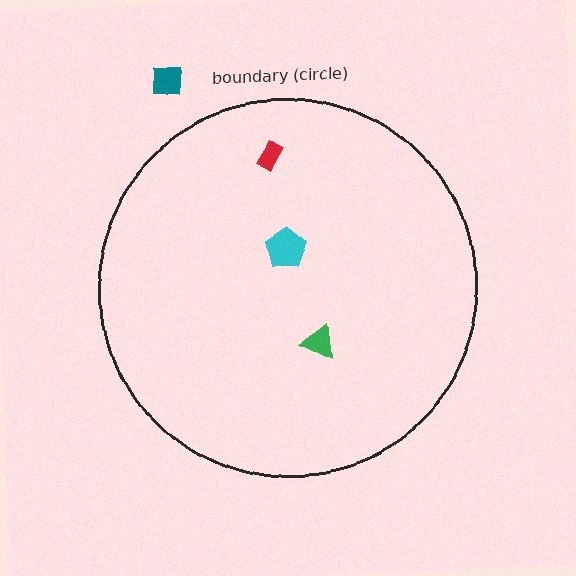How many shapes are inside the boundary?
3 inside, 1 outside.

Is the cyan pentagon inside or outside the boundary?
Inside.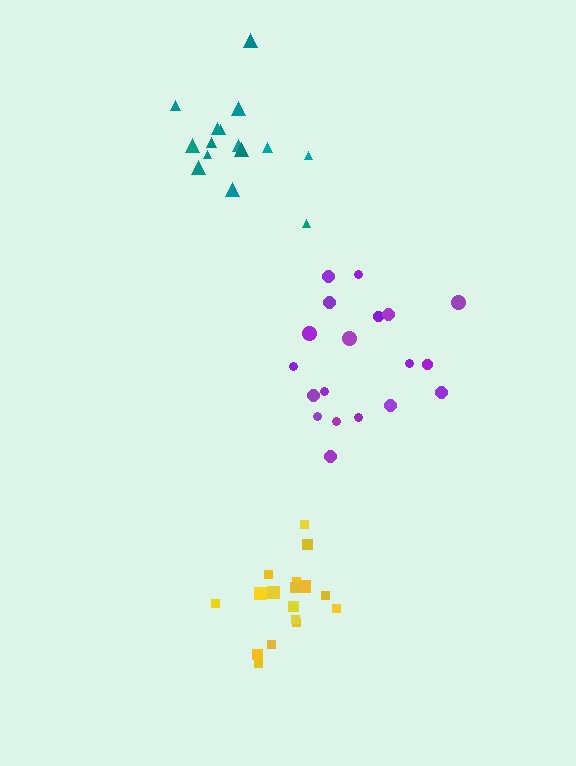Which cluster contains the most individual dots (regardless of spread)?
Purple (19).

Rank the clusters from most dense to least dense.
yellow, teal, purple.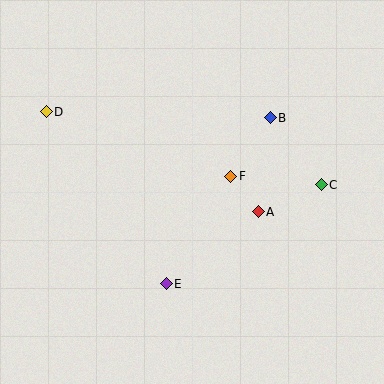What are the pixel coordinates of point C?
Point C is at (321, 185).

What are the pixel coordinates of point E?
Point E is at (166, 284).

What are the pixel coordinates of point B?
Point B is at (270, 118).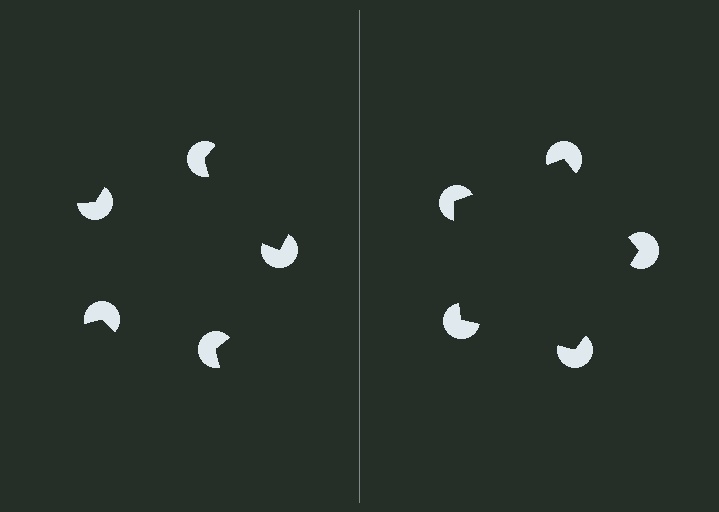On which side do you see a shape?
An illusory pentagon appears on the right side. On the left side the wedge cuts are rotated, so no coherent shape forms.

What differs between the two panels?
The pac-man discs are positioned identically on both sides; only the wedge orientations differ. On the right they align to a pentagon; on the left they are misaligned.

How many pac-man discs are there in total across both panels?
10 — 5 on each side.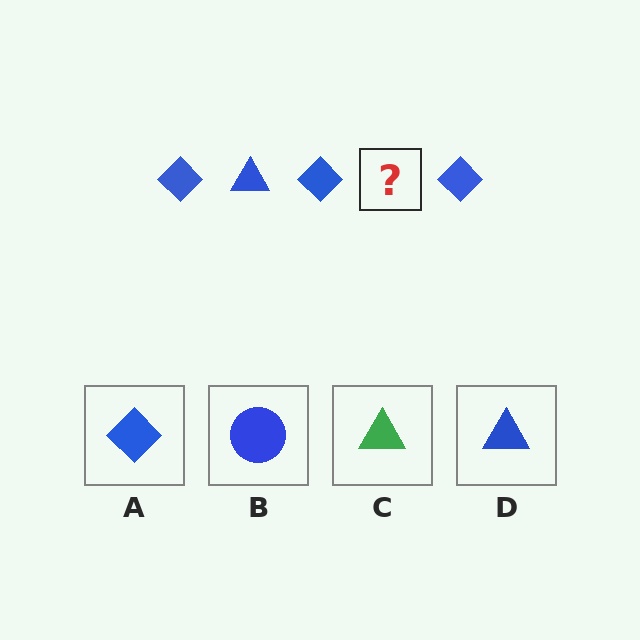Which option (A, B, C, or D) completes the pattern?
D.